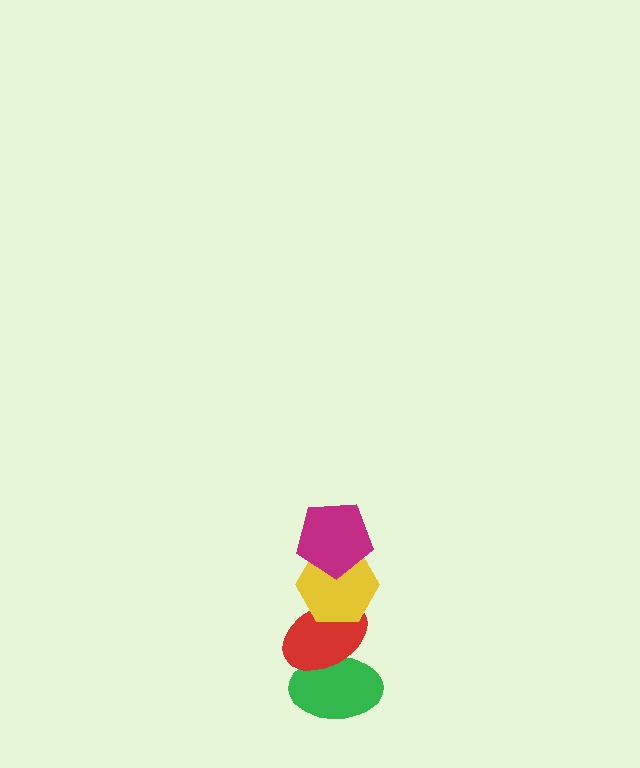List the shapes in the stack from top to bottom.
From top to bottom: the magenta pentagon, the yellow hexagon, the red ellipse, the green ellipse.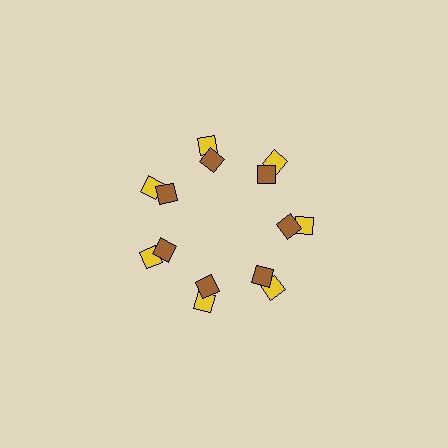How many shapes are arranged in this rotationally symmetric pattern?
There are 14 shapes, arranged in 7 groups of 2.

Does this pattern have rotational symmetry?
Yes, this pattern has 7-fold rotational symmetry. It looks the same after rotating 51 degrees around the center.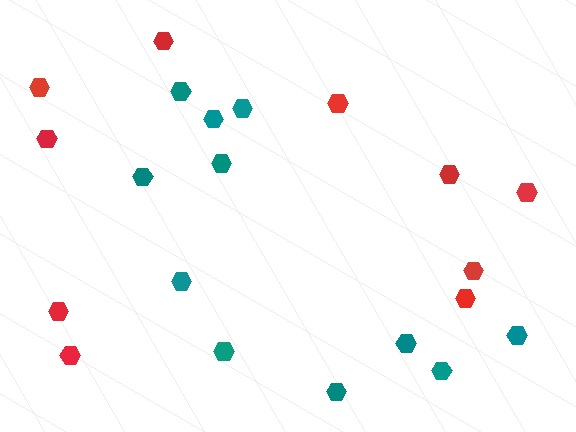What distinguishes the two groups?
There are 2 groups: one group of teal hexagons (11) and one group of red hexagons (10).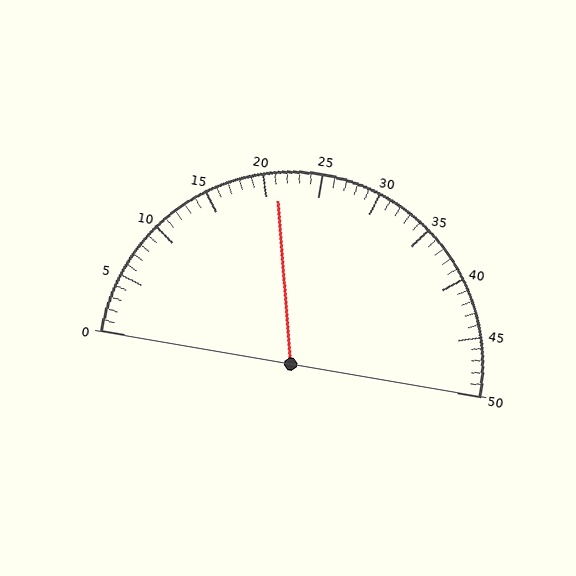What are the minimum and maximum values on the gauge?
The gauge ranges from 0 to 50.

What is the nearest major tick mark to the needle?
The nearest major tick mark is 20.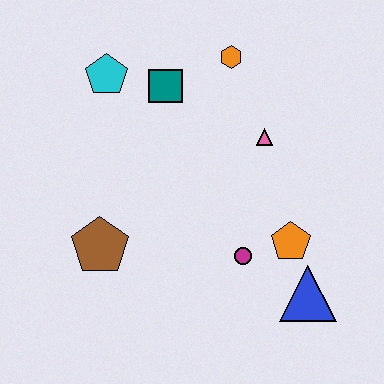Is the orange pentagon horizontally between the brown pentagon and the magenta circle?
No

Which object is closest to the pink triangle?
The orange hexagon is closest to the pink triangle.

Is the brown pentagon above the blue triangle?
Yes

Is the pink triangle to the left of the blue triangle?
Yes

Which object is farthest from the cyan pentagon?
The blue triangle is farthest from the cyan pentagon.